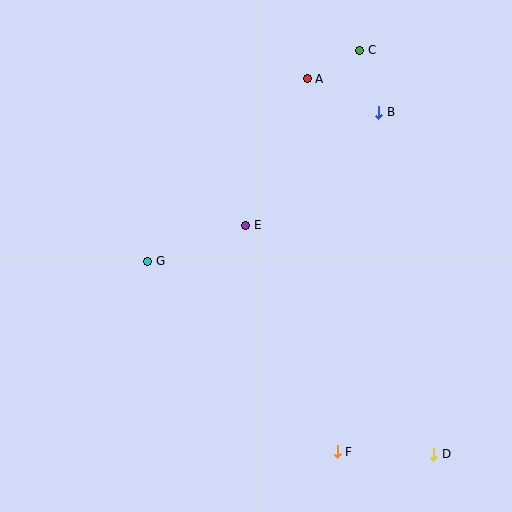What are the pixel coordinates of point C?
Point C is at (360, 50).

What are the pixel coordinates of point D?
Point D is at (434, 454).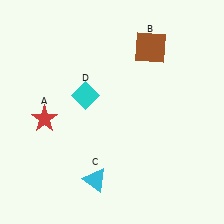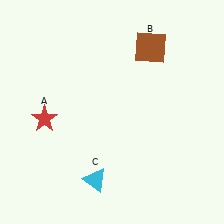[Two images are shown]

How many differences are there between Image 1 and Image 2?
There is 1 difference between the two images.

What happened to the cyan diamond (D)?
The cyan diamond (D) was removed in Image 2. It was in the top-left area of Image 1.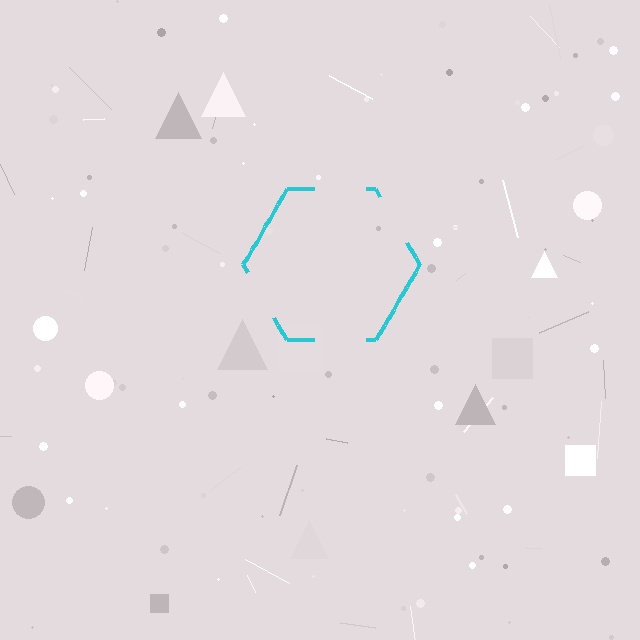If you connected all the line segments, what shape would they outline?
They would outline a hexagon.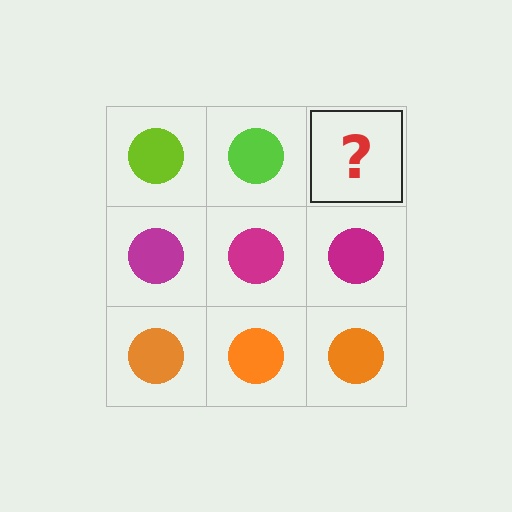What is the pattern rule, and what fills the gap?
The rule is that each row has a consistent color. The gap should be filled with a lime circle.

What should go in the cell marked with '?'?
The missing cell should contain a lime circle.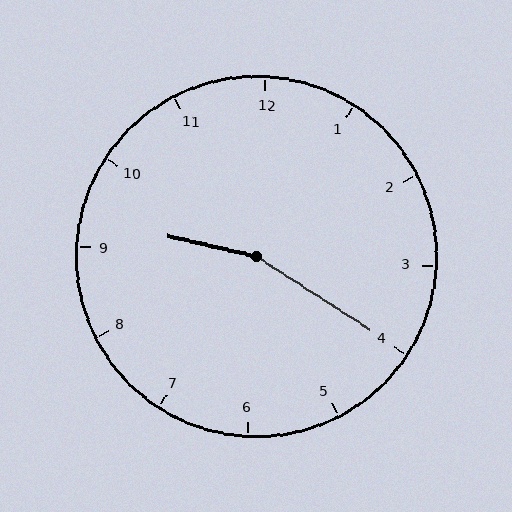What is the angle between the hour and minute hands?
Approximately 160 degrees.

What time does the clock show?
9:20.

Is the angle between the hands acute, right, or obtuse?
It is obtuse.